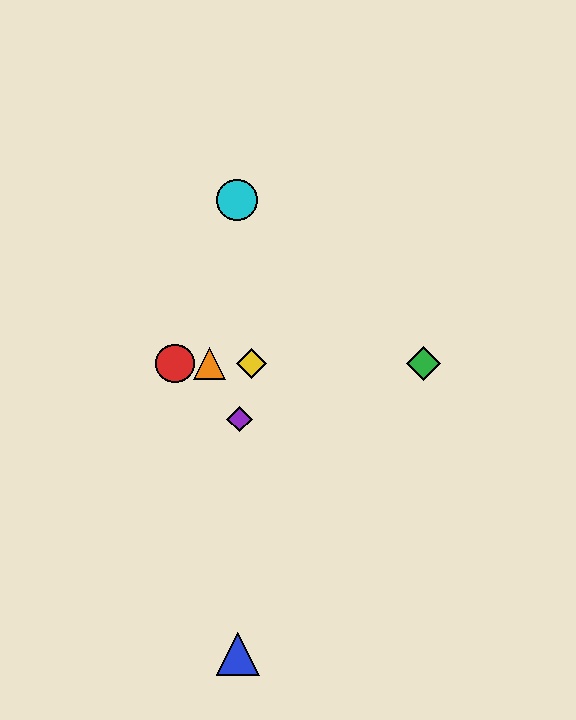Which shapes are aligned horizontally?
The red circle, the green diamond, the yellow diamond, the orange triangle are aligned horizontally.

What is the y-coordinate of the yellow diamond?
The yellow diamond is at y≈364.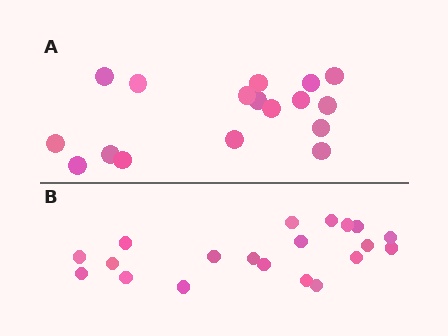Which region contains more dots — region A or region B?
Region B (the bottom region) has more dots.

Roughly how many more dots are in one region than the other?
Region B has just a few more — roughly 2 or 3 more dots than region A.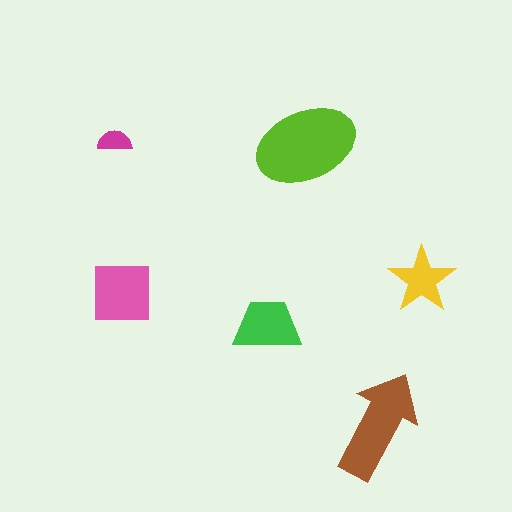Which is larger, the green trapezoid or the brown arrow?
The brown arrow.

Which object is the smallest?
The magenta semicircle.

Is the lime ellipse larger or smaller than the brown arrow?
Larger.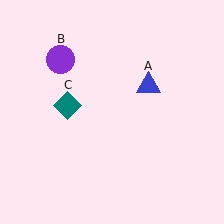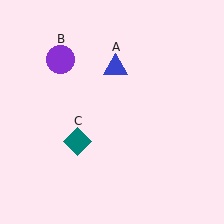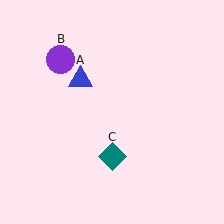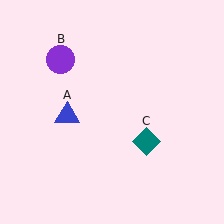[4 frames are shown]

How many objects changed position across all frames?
2 objects changed position: blue triangle (object A), teal diamond (object C).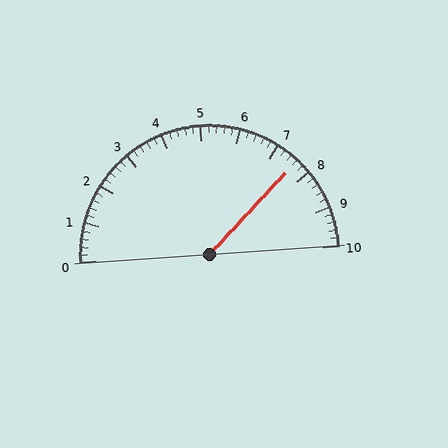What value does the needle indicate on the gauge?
The needle indicates approximately 7.6.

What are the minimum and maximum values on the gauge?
The gauge ranges from 0 to 10.